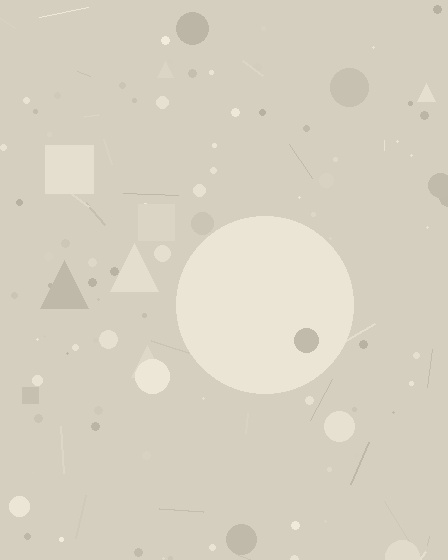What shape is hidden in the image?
A circle is hidden in the image.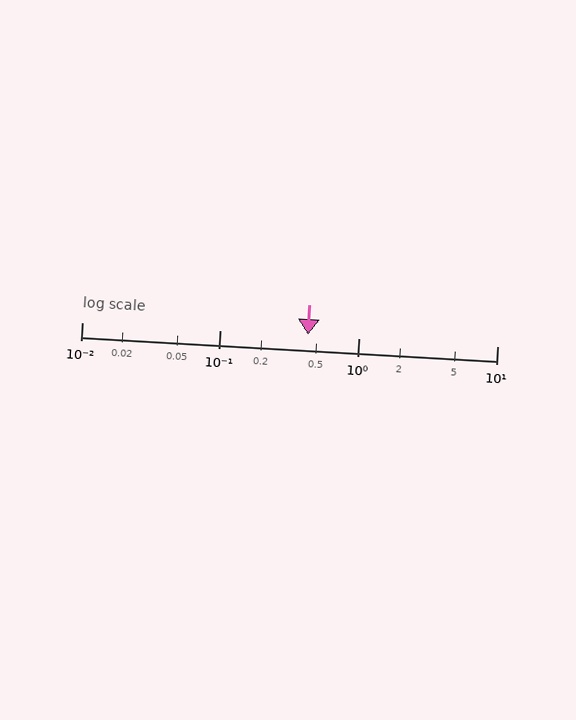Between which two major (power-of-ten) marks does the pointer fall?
The pointer is between 0.1 and 1.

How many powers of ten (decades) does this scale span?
The scale spans 3 decades, from 0.01 to 10.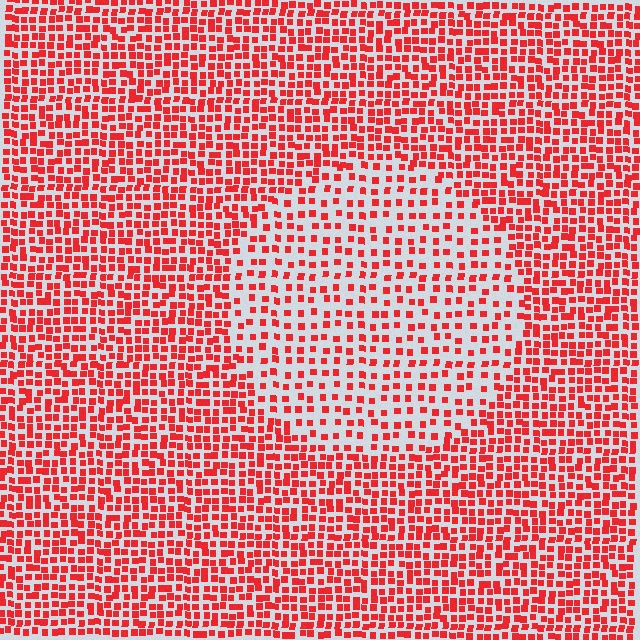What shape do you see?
I see a circle.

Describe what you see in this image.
The image contains small red elements arranged at two different densities. A circle-shaped region is visible where the elements are less densely packed than the surrounding area.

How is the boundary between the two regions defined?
The boundary is defined by a change in element density (approximately 1.9x ratio). All elements are the same color, size, and shape.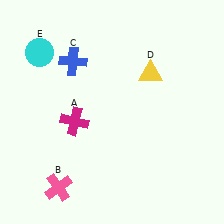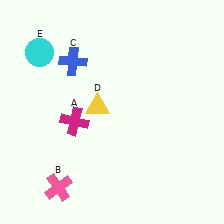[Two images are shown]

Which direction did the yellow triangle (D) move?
The yellow triangle (D) moved left.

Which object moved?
The yellow triangle (D) moved left.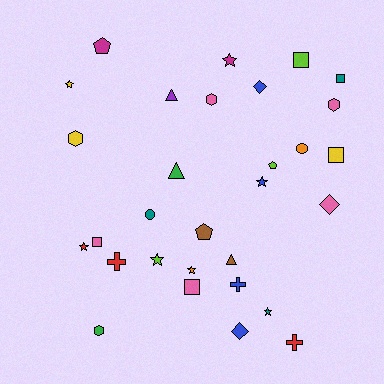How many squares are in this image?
There are 5 squares.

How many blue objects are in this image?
There are 4 blue objects.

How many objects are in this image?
There are 30 objects.